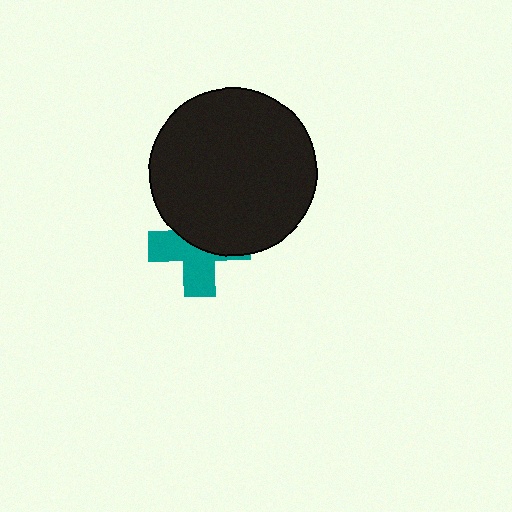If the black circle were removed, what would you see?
You would see the complete teal cross.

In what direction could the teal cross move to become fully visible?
The teal cross could move down. That would shift it out from behind the black circle entirely.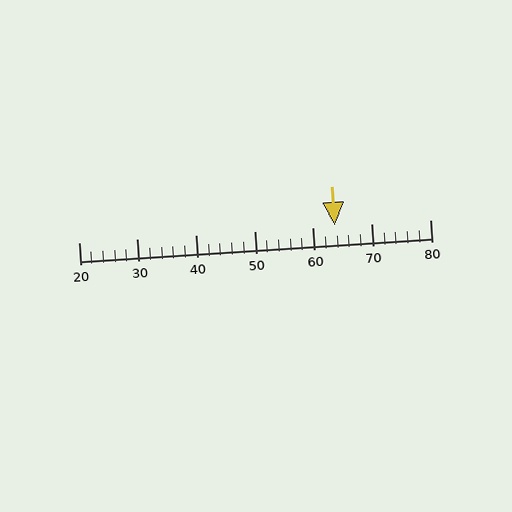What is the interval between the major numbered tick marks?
The major tick marks are spaced 10 units apart.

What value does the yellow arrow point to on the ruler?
The yellow arrow points to approximately 64.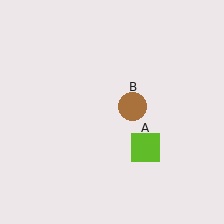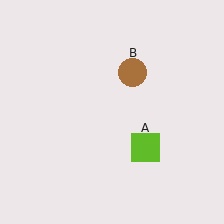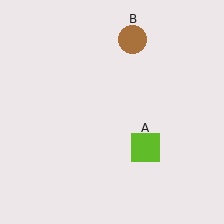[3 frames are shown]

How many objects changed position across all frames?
1 object changed position: brown circle (object B).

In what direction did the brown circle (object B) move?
The brown circle (object B) moved up.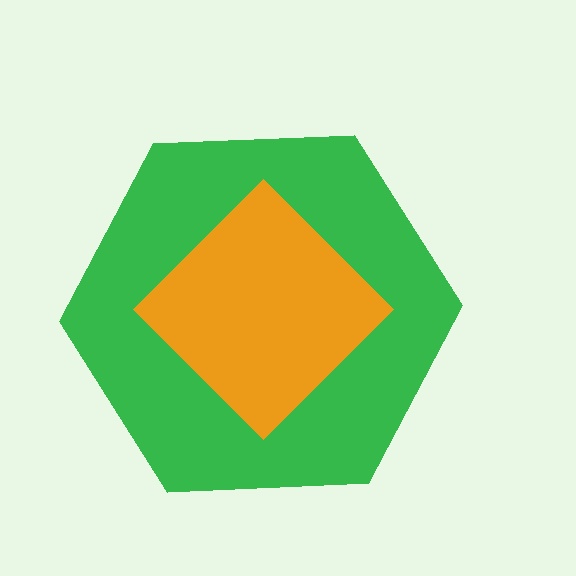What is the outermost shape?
The green hexagon.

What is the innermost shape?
The orange diamond.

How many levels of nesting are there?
2.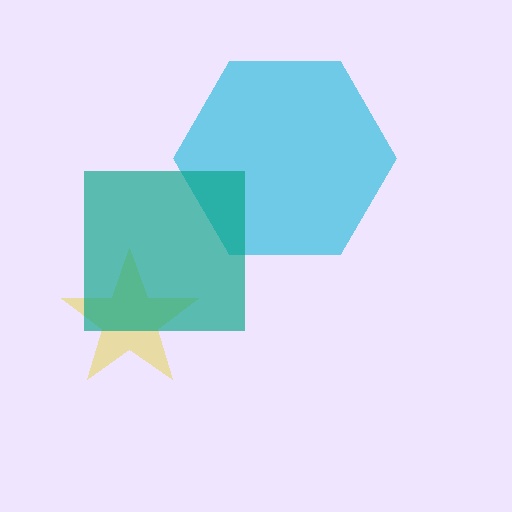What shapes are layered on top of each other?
The layered shapes are: a yellow star, a cyan hexagon, a teal square.